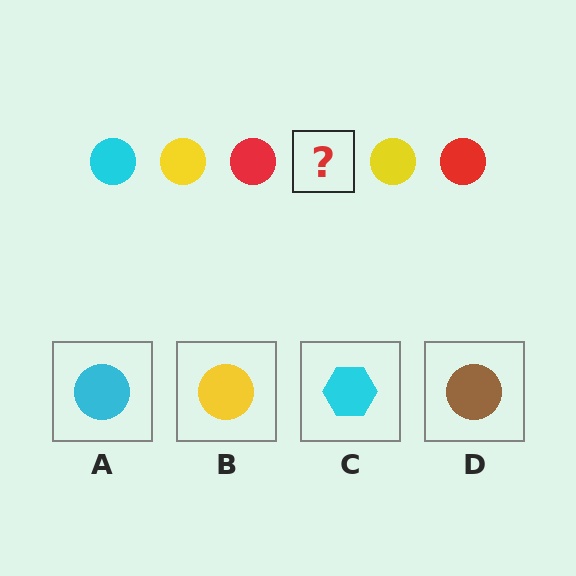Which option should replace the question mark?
Option A.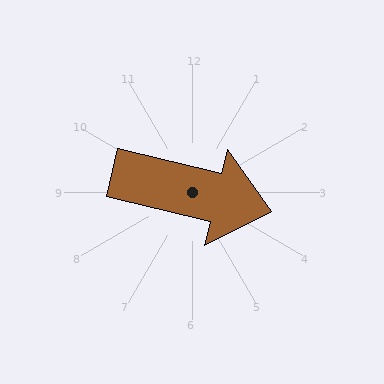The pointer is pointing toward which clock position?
Roughly 3 o'clock.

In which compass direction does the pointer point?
East.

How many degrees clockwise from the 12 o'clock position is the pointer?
Approximately 103 degrees.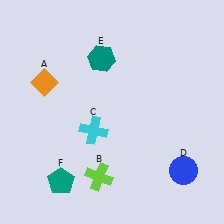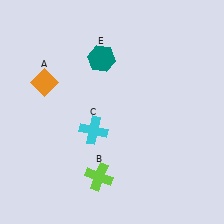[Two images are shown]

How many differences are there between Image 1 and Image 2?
There are 2 differences between the two images.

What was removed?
The blue circle (D), the teal pentagon (F) were removed in Image 2.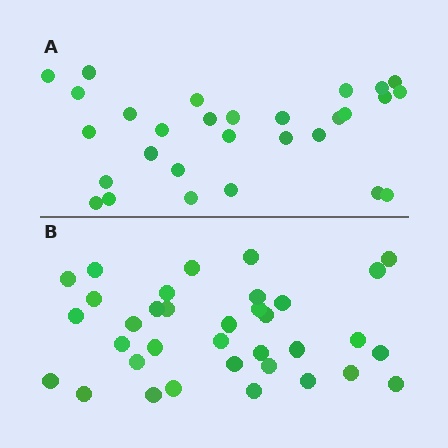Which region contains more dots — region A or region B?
Region B (the bottom region) has more dots.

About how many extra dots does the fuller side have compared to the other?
Region B has about 6 more dots than region A.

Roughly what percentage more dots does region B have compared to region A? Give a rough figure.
About 20% more.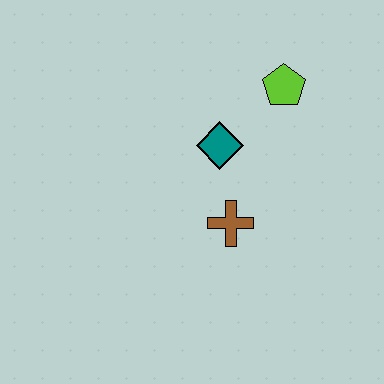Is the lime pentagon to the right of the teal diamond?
Yes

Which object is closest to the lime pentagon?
The teal diamond is closest to the lime pentagon.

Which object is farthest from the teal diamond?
The lime pentagon is farthest from the teal diamond.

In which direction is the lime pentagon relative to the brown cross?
The lime pentagon is above the brown cross.